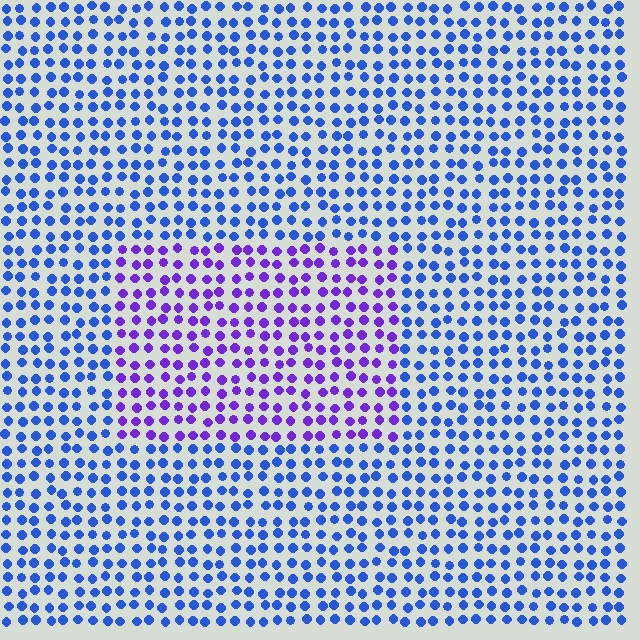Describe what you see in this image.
The image is filled with small blue elements in a uniform arrangement. A rectangle-shaped region is visible where the elements are tinted to a slightly different hue, forming a subtle color boundary.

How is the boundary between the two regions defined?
The boundary is defined purely by a slight shift in hue (about 44 degrees). Spacing, size, and orientation are identical on both sides.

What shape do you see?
I see a rectangle.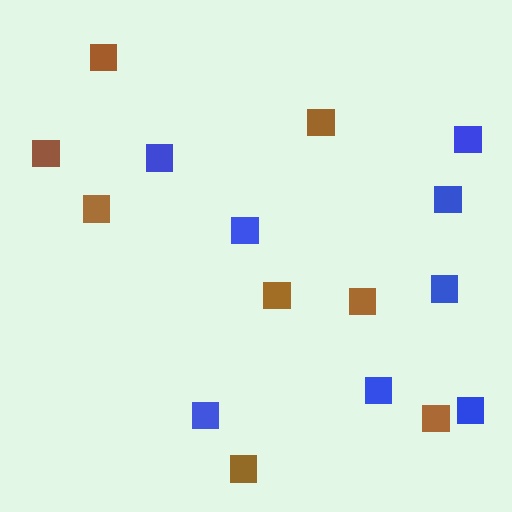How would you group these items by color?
There are 2 groups: one group of blue squares (8) and one group of brown squares (8).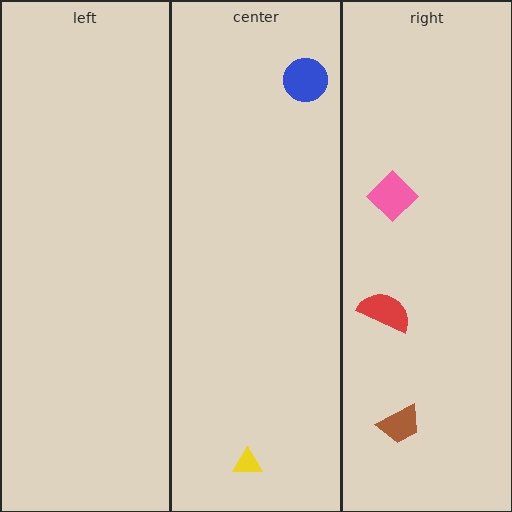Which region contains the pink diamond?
The right region.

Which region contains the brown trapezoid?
The right region.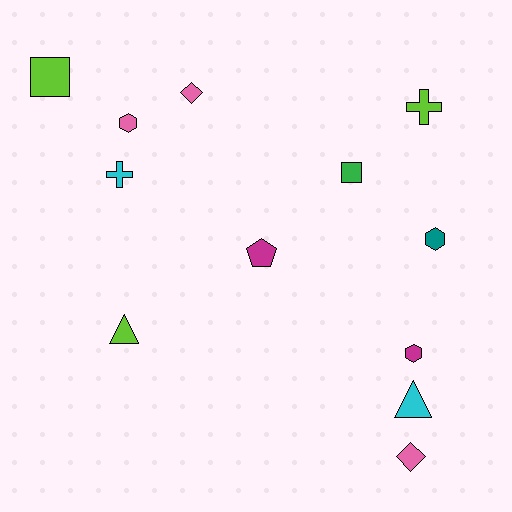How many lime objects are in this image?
There are 3 lime objects.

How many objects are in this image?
There are 12 objects.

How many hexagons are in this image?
There are 3 hexagons.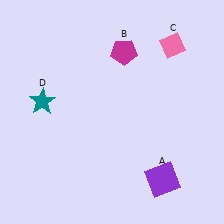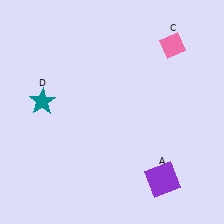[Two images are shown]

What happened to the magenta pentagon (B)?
The magenta pentagon (B) was removed in Image 2. It was in the top-right area of Image 1.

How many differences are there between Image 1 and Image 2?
There is 1 difference between the two images.